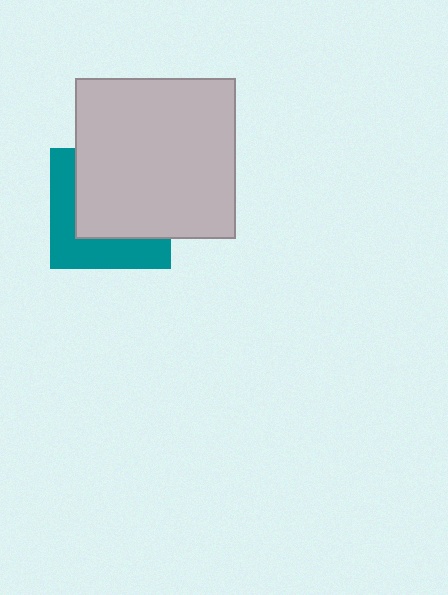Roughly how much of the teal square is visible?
A small part of it is visible (roughly 41%).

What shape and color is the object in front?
The object in front is a light gray square.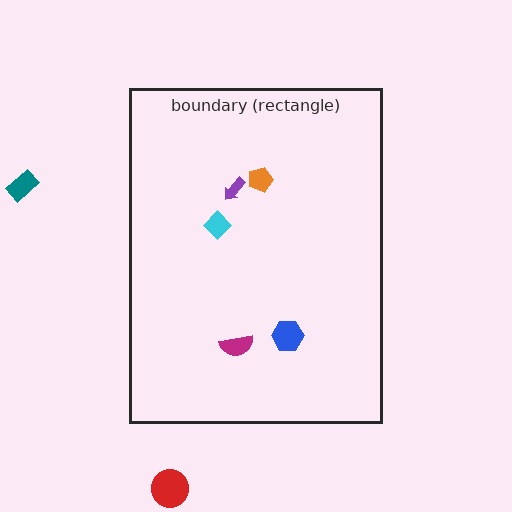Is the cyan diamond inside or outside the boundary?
Inside.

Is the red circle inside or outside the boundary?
Outside.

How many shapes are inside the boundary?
5 inside, 2 outside.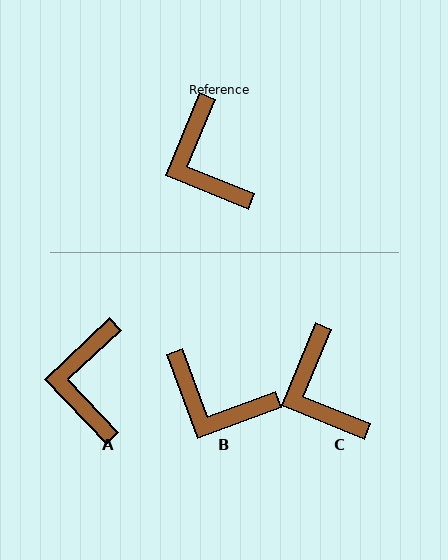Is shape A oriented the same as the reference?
No, it is off by about 24 degrees.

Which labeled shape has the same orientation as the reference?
C.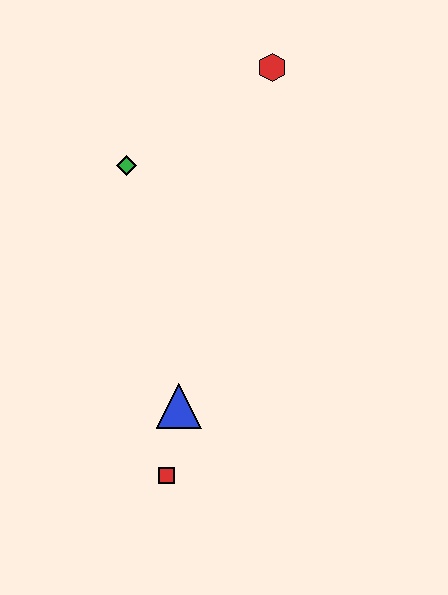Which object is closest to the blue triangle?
The red square is closest to the blue triangle.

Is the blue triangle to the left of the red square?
No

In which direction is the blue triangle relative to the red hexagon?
The blue triangle is below the red hexagon.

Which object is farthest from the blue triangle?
The red hexagon is farthest from the blue triangle.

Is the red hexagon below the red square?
No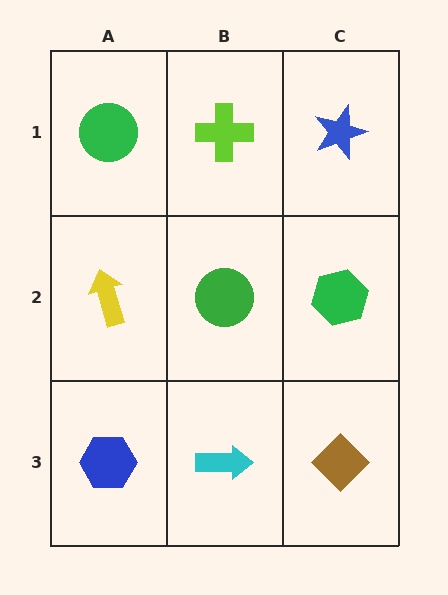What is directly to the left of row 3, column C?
A cyan arrow.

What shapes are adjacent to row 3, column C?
A green hexagon (row 2, column C), a cyan arrow (row 3, column B).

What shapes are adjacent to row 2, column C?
A blue star (row 1, column C), a brown diamond (row 3, column C), a green circle (row 2, column B).